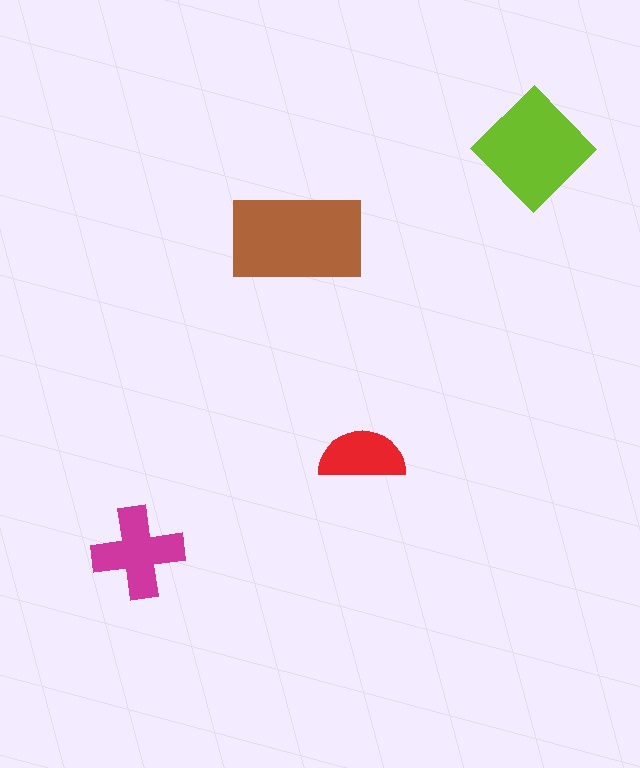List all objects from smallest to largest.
The red semicircle, the magenta cross, the lime diamond, the brown rectangle.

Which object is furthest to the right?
The lime diamond is rightmost.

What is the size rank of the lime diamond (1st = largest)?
2nd.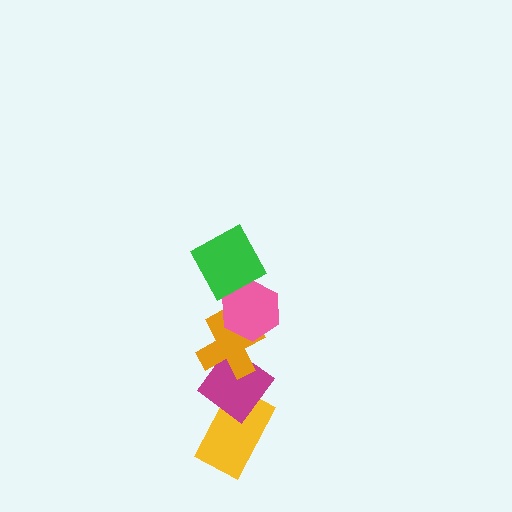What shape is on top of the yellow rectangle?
The magenta diamond is on top of the yellow rectangle.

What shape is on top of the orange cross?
The pink hexagon is on top of the orange cross.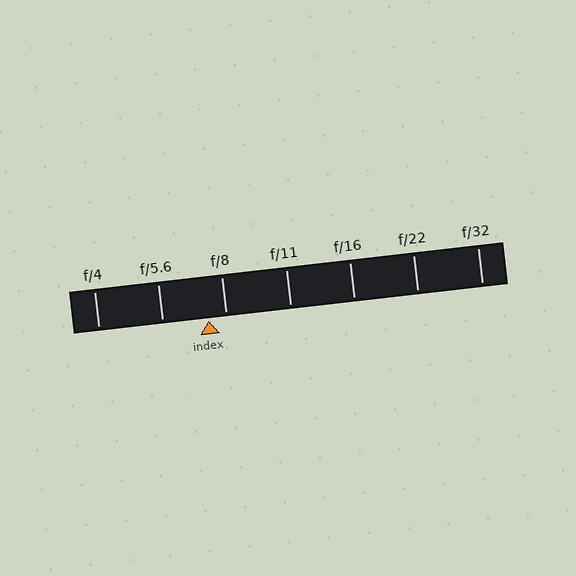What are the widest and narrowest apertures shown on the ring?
The widest aperture shown is f/4 and the narrowest is f/32.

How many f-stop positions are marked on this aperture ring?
There are 7 f-stop positions marked.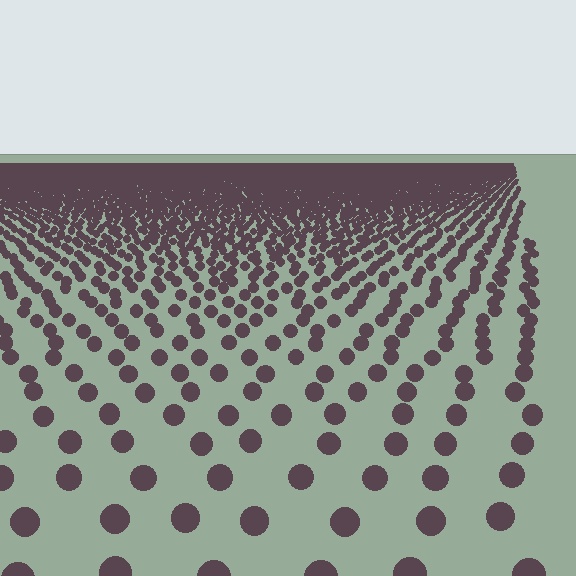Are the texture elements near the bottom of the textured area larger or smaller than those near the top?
Larger. Near the bottom, elements are closer to the viewer and appear at a bigger on-screen size.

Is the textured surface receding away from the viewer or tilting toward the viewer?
The surface is receding away from the viewer. Texture elements get smaller and denser toward the top.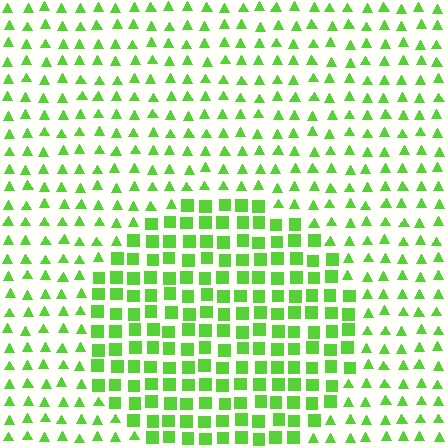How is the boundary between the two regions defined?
The boundary is defined by a change in element shape: squares inside vs. triangles outside. All elements share the same color and spacing.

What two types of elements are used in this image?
The image uses squares inside the circle region and triangles outside it.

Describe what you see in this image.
The image is filled with small lime elements arranged in a uniform grid. A circle-shaped region contains squares, while the surrounding area contains triangles. The boundary is defined purely by the change in element shape.